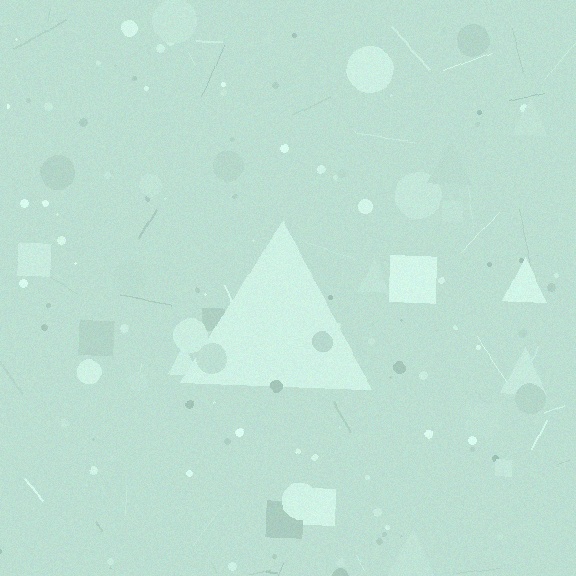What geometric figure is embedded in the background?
A triangle is embedded in the background.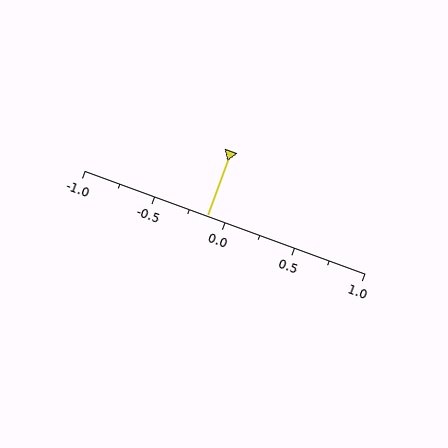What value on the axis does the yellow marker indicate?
The marker indicates approximately -0.12.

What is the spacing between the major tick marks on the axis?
The major ticks are spaced 0.5 apart.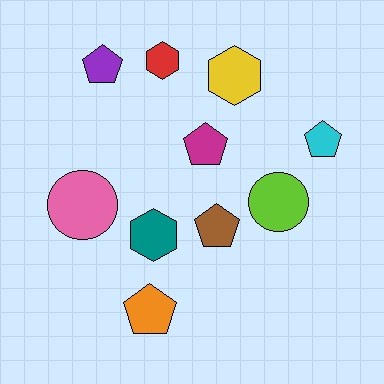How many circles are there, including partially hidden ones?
There are 2 circles.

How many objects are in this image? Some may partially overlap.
There are 10 objects.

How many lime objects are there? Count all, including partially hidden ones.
There is 1 lime object.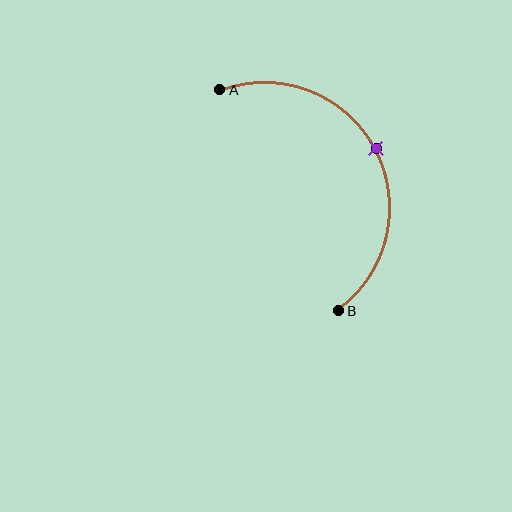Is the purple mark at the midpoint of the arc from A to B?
Yes. The purple mark lies on the arc at equal arc-length from both A and B — it is the arc midpoint.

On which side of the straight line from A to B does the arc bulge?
The arc bulges to the right of the straight line connecting A and B.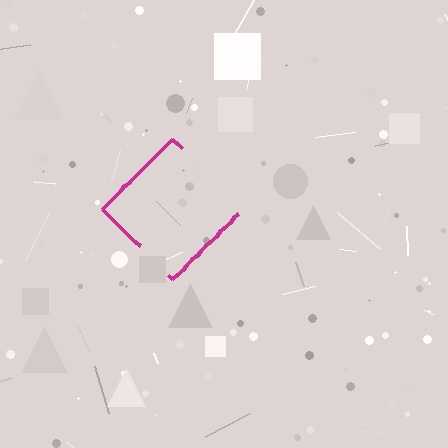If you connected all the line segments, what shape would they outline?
They would outline a diamond.